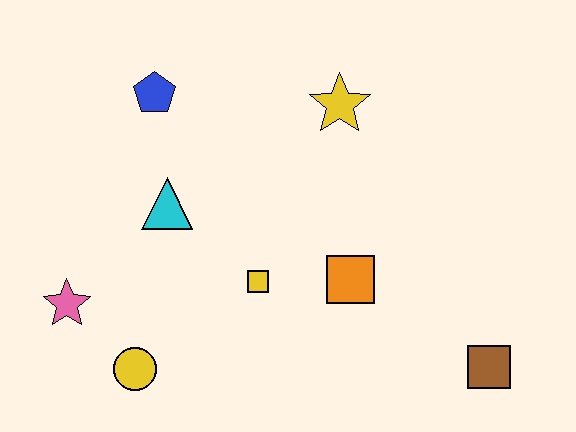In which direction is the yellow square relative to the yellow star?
The yellow square is below the yellow star.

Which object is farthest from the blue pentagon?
The brown square is farthest from the blue pentagon.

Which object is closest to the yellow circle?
The pink star is closest to the yellow circle.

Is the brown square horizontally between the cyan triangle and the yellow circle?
No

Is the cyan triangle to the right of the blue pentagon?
Yes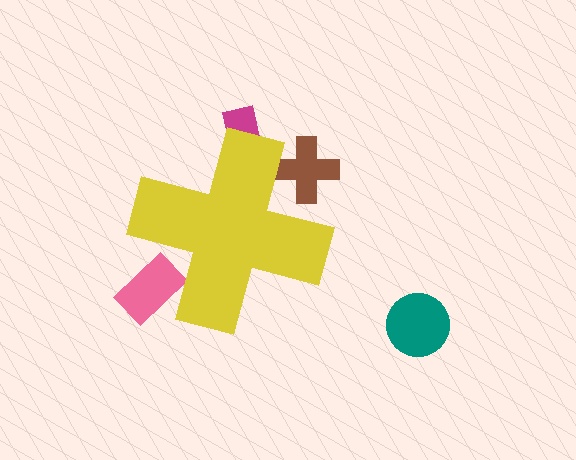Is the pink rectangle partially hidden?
Yes, the pink rectangle is partially hidden behind the yellow cross.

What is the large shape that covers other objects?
A yellow cross.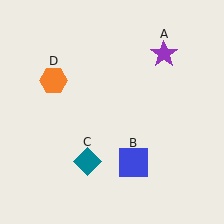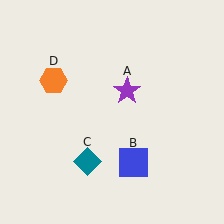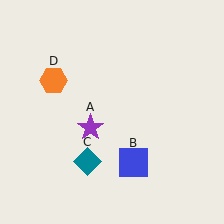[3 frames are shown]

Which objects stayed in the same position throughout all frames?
Blue square (object B) and teal diamond (object C) and orange hexagon (object D) remained stationary.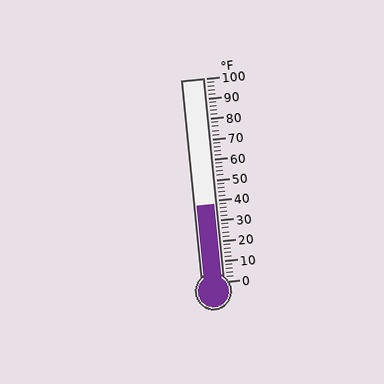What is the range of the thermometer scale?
The thermometer scale ranges from 0°F to 100°F.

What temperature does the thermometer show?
The thermometer shows approximately 38°F.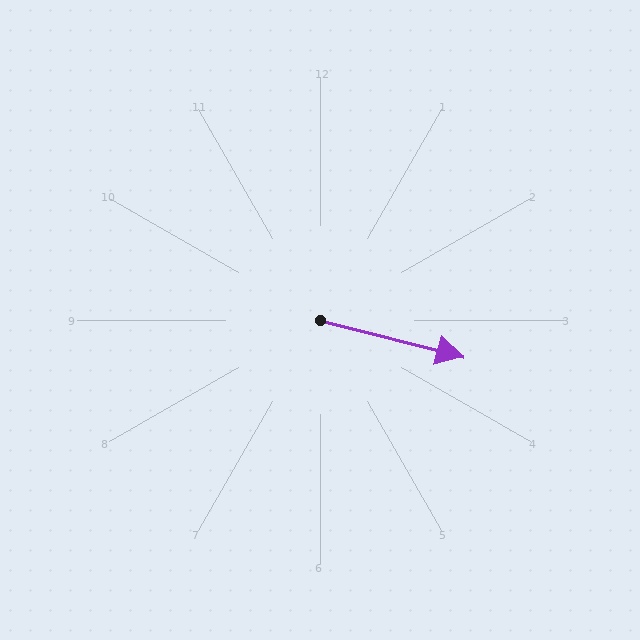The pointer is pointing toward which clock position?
Roughly 3 o'clock.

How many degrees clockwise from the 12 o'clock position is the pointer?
Approximately 104 degrees.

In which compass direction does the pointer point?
East.